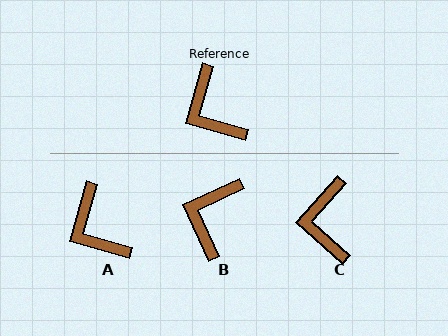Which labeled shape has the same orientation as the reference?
A.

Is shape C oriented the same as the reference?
No, it is off by about 26 degrees.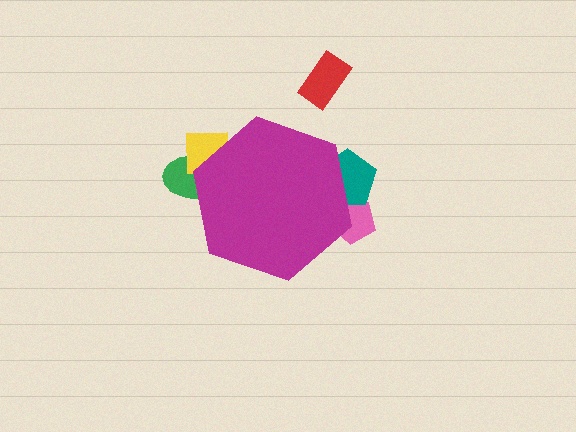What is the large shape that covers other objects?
A magenta hexagon.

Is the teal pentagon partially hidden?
Yes, the teal pentagon is partially hidden behind the magenta hexagon.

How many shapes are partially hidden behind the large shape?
4 shapes are partially hidden.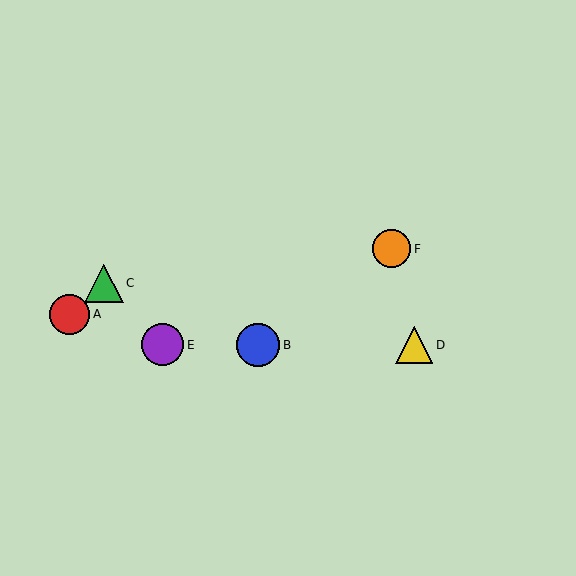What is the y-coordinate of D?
Object D is at y≈345.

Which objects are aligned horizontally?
Objects B, D, E are aligned horizontally.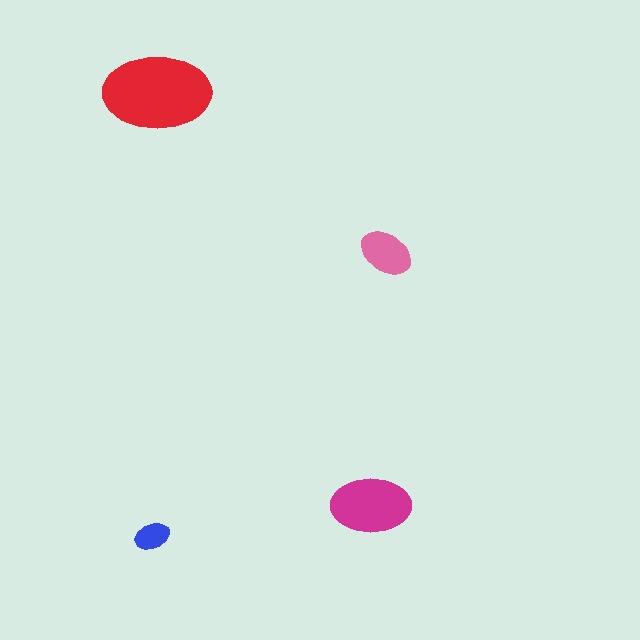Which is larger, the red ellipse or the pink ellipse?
The red one.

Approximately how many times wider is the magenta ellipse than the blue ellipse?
About 2 times wider.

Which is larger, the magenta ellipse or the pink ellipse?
The magenta one.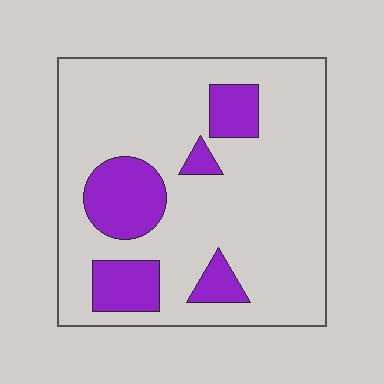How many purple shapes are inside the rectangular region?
5.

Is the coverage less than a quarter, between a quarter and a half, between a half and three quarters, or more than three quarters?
Less than a quarter.